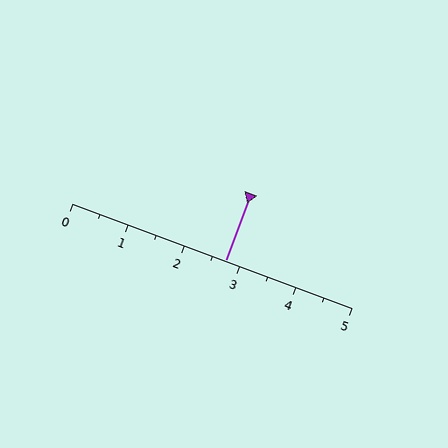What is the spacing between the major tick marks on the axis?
The major ticks are spaced 1 apart.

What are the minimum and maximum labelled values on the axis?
The axis runs from 0 to 5.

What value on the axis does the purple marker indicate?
The marker indicates approximately 2.8.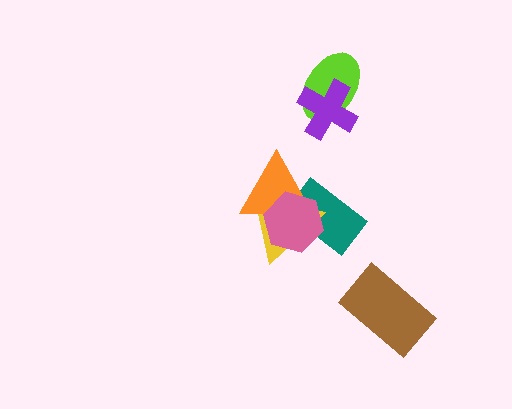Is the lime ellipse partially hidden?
Yes, it is partially covered by another shape.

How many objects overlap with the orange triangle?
3 objects overlap with the orange triangle.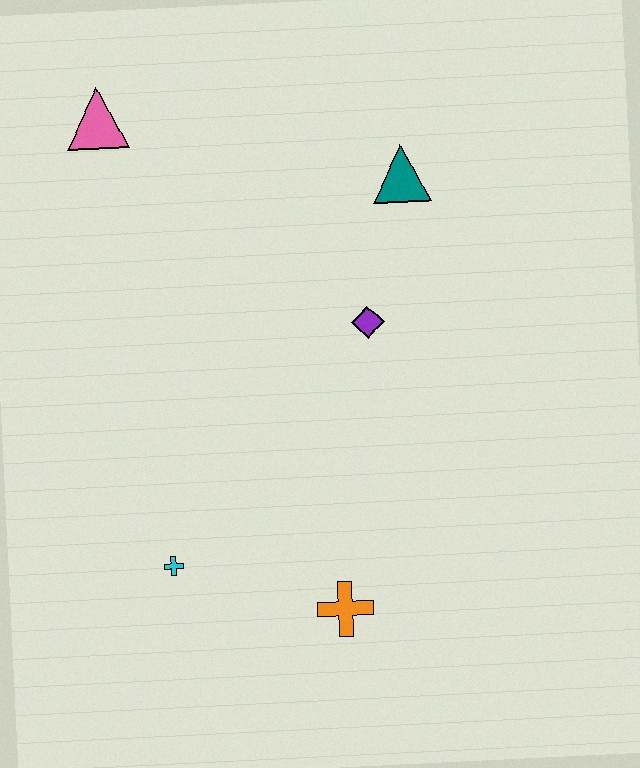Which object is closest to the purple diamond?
The teal triangle is closest to the purple diamond.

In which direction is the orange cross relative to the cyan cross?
The orange cross is to the right of the cyan cross.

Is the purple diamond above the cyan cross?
Yes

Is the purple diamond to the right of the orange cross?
Yes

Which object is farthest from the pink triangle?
The orange cross is farthest from the pink triangle.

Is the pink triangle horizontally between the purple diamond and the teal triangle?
No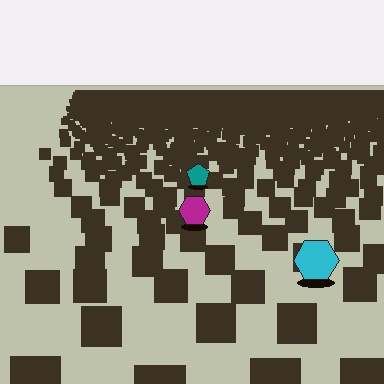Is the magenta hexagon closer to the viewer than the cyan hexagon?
No. The cyan hexagon is closer — you can tell from the texture gradient: the ground texture is coarser near it.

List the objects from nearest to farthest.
From nearest to farthest: the cyan hexagon, the magenta hexagon, the teal pentagon.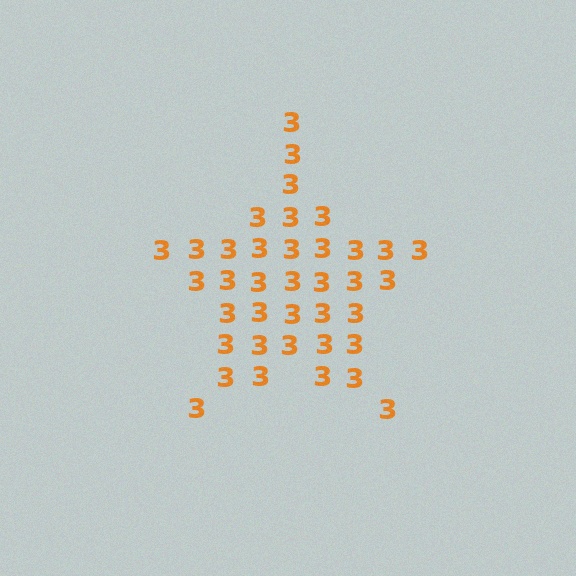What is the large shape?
The large shape is a star.